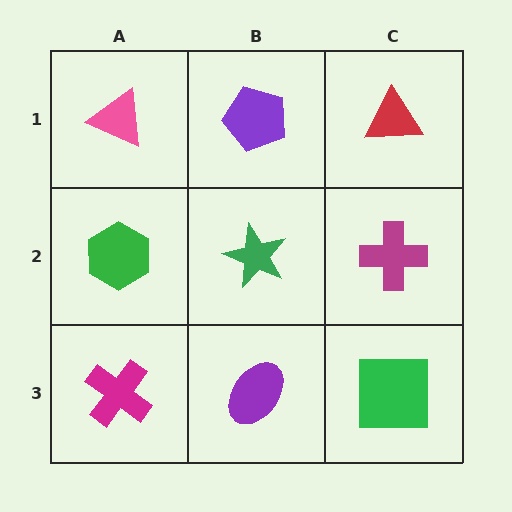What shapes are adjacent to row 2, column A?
A pink triangle (row 1, column A), a magenta cross (row 3, column A), a green star (row 2, column B).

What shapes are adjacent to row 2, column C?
A red triangle (row 1, column C), a green square (row 3, column C), a green star (row 2, column B).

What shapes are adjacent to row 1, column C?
A magenta cross (row 2, column C), a purple pentagon (row 1, column B).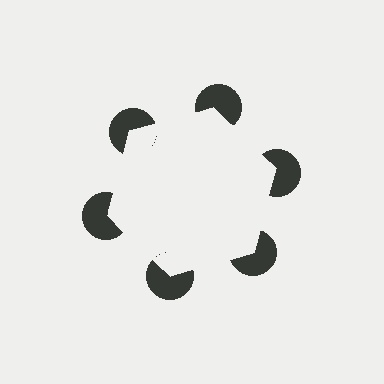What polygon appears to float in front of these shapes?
An illusory hexagon — its edges are inferred from the aligned wedge cuts in the pac-man discs, not physically drawn.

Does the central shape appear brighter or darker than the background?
It typically appears slightly brighter than the background, even though no actual brightness change is drawn.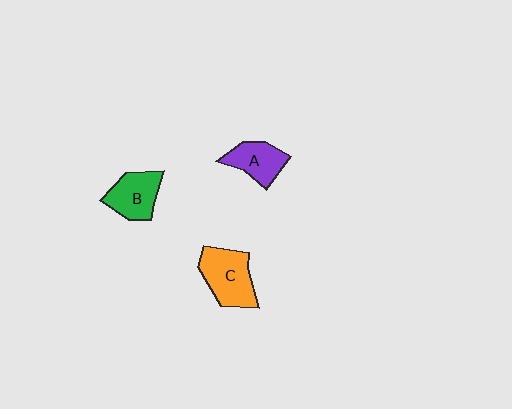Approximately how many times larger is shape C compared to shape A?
Approximately 1.4 times.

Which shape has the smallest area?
Shape A (purple).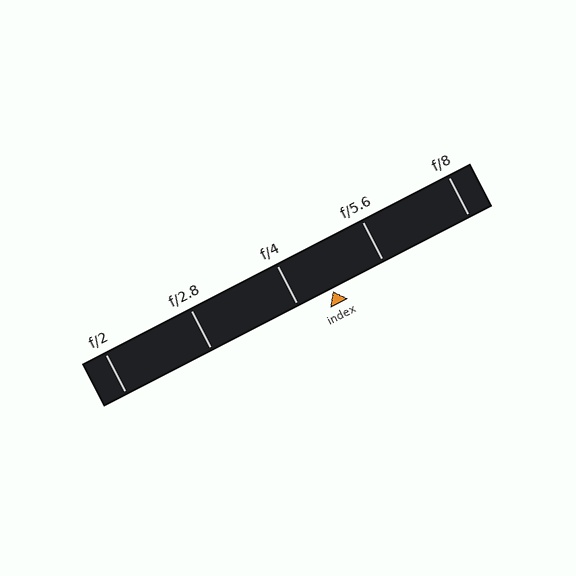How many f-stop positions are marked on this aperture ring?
There are 5 f-stop positions marked.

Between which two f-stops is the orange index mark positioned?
The index mark is between f/4 and f/5.6.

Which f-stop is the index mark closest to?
The index mark is closest to f/4.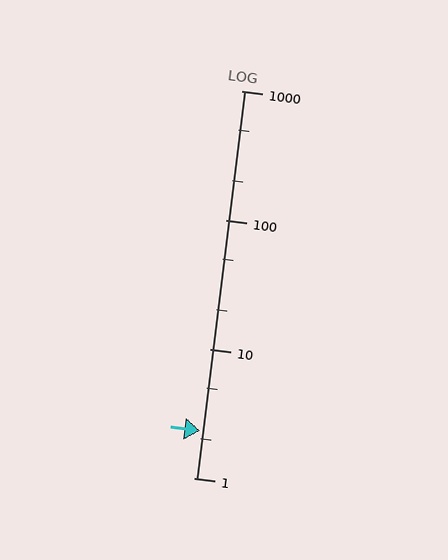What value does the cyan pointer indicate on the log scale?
The pointer indicates approximately 2.3.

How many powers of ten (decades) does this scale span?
The scale spans 3 decades, from 1 to 1000.